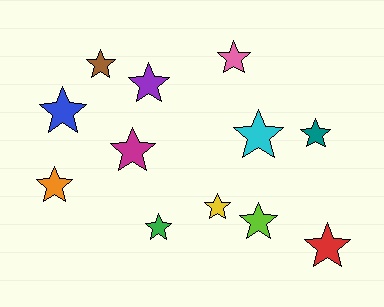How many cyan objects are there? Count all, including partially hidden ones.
There is 1 cyan object.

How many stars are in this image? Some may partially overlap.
There are 12 stars.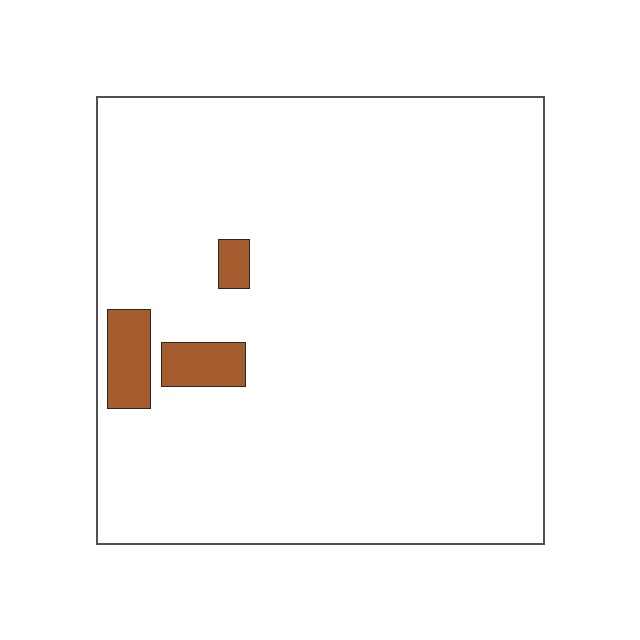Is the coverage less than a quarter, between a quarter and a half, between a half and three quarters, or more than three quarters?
Less than a quarter.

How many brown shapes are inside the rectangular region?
3.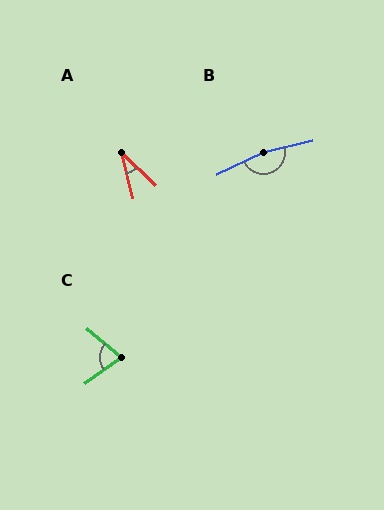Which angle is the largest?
B, at approximately 168 degrees.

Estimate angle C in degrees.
Approximately 75 degrees.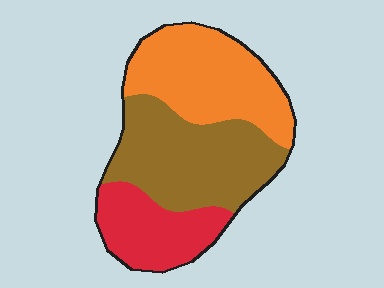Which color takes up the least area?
Red, at roughly 25%.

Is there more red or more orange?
Orange.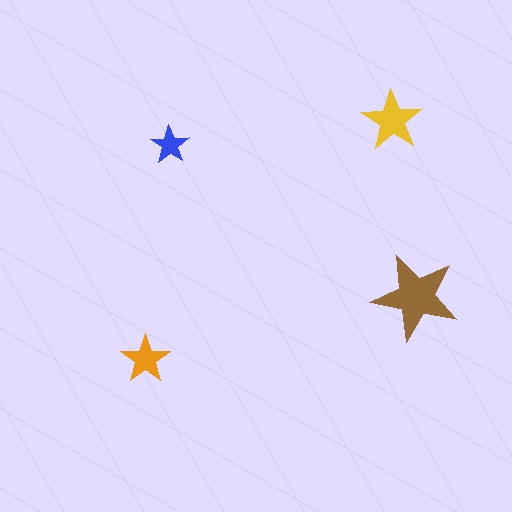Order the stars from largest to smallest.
the brown one, the yellow one, the orange one, the blue one.